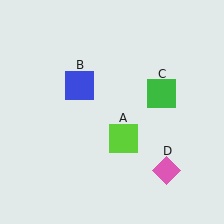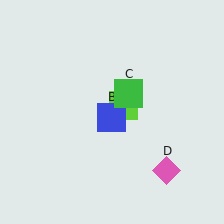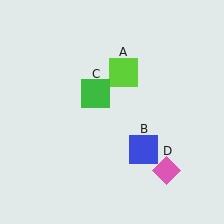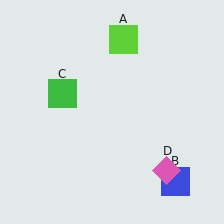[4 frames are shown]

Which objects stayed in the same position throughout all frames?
Pink diamond (object D) remained stationary.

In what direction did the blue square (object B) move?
The blue square (object B) moved down and to the right.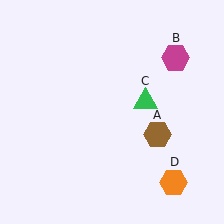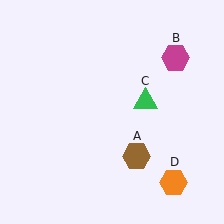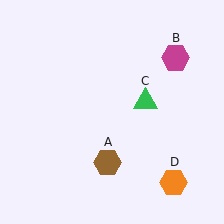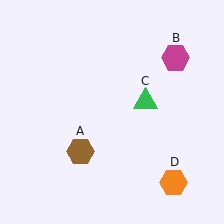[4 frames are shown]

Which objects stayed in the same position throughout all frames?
Magenta hexagon (object B) and green triangle (object C) and orange hexagon (object D) remained stationary.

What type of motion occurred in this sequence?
The brown hexagon (object A) rotated clockwise around the center of the scene.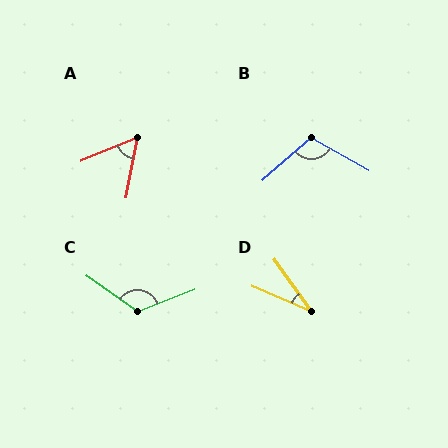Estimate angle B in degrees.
Approximately 109 degrees.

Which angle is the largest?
C, at approximately 123 degrees.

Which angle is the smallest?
D, at approximately 31 degrees.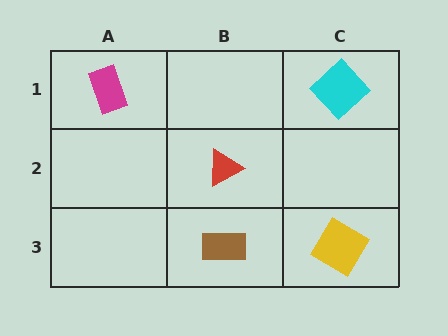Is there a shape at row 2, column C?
No, that cell is empty.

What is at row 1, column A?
A magenta rectangle.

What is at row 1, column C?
A cyan diamond.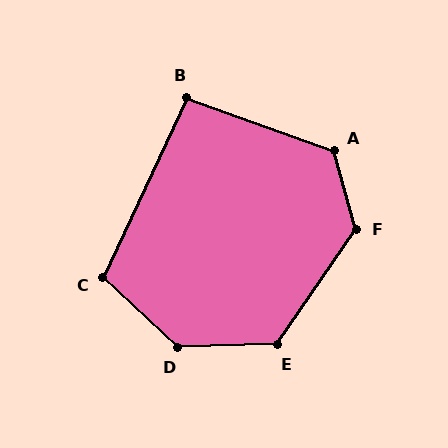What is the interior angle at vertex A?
Approximately 126 degrees (obtuse).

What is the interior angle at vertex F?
Approximately 130 degrees (obtuse).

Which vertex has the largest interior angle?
D, at approximately 135 degrees.